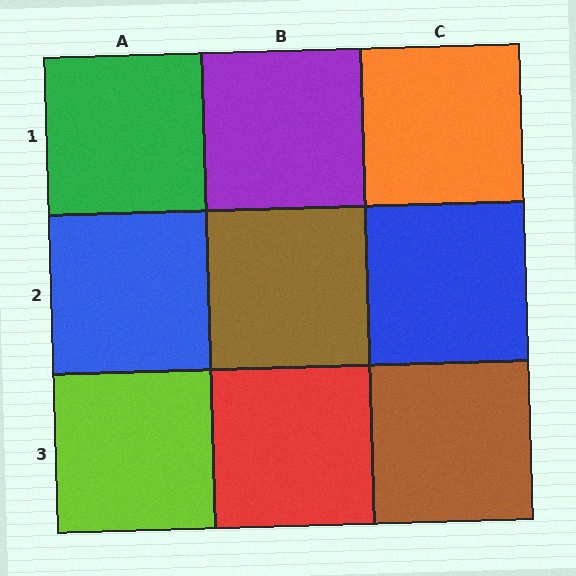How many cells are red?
1 cell is red.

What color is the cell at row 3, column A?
Lime.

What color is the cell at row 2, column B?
Brown.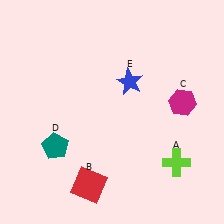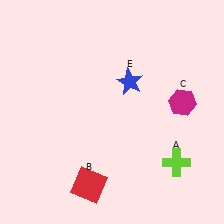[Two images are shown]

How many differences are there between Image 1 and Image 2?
There is 1 difference between the two images.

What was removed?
The teal pentagon (D) was removed in Image 2.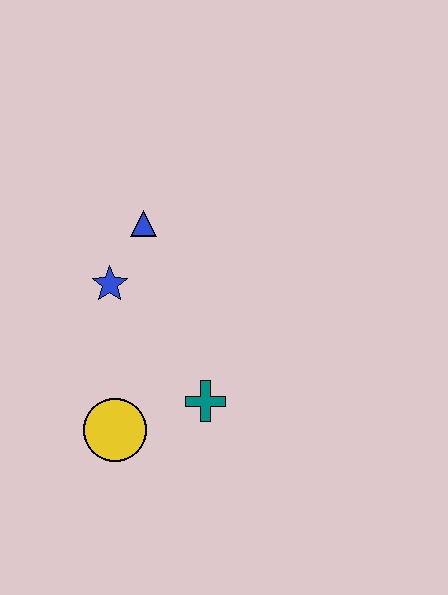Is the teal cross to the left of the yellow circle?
No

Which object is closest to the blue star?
The blue triangle is closest to the blue star.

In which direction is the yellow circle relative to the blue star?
The yellow circle is below the blue star.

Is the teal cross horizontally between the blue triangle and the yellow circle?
No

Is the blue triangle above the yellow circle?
Yes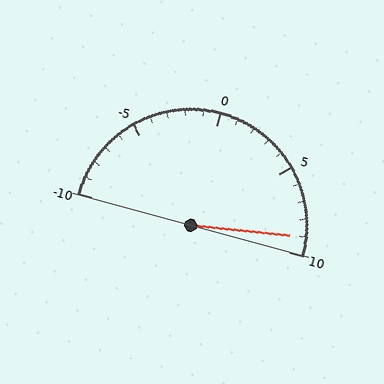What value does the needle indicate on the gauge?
The needle indicates approximately 9.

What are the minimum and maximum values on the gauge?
The gauge ranges from -10 to 10.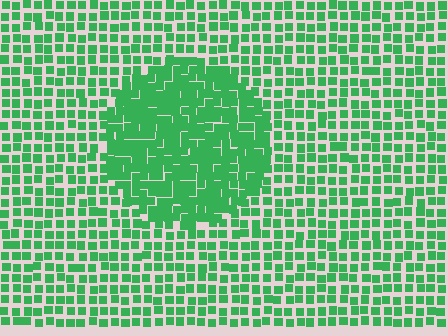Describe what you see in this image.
The image contains small green elements arranged at two different densities. A circle-shaped region is visible where the elements are more densely packed than the surrounding area.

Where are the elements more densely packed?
The elements are more densely packed inside the circle boundary.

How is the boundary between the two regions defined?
The boundary is defined by a change in element density (approximately 1.8x ratio). All elements are the same color, size, and shape.